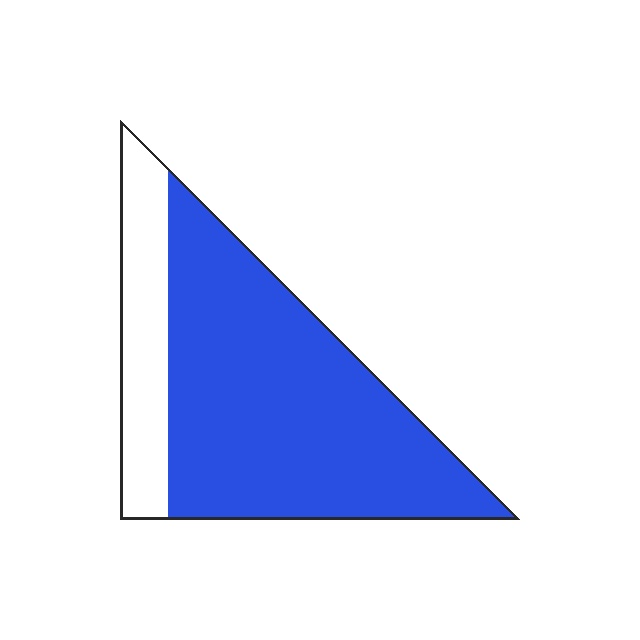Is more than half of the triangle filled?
Yes.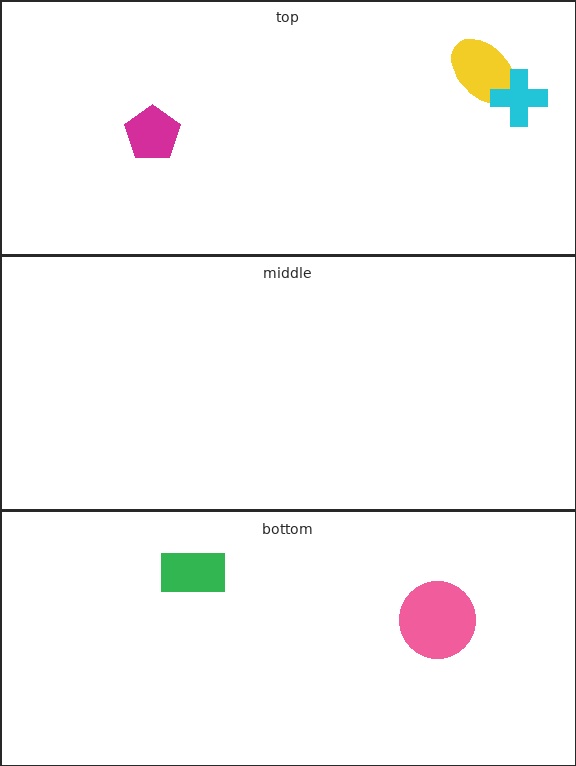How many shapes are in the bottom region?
2.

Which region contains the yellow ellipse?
The top region.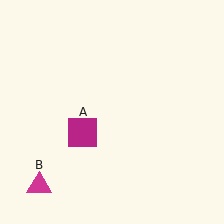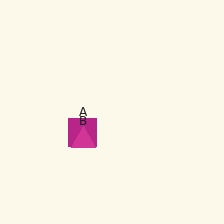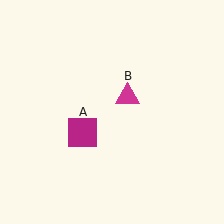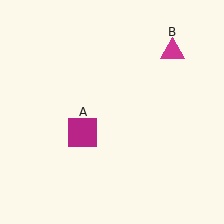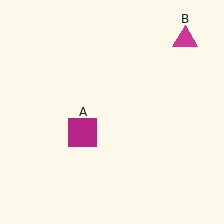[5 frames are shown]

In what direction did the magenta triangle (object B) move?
The magenta triangle (object B) moved up and to the right.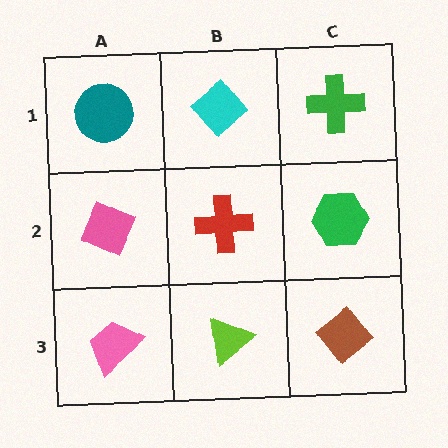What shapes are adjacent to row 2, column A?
A teal circle (row 1, column A), a pink trapezoid (row 3, column A), a red cross (row 2, column B).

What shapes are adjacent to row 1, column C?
A green hexagon (row 2, column C), a cyan diamond (row 1, column B).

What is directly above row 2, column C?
A green cross.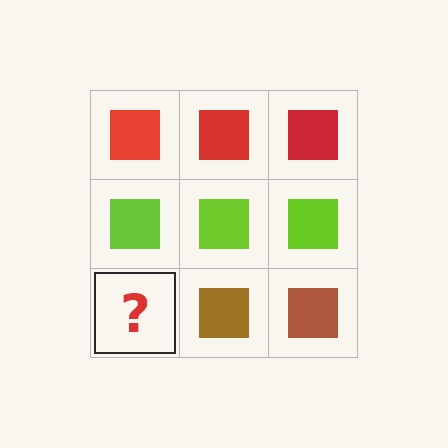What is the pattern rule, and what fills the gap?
The rule is that each row has a consistent color. The gap should be filled with a brown square.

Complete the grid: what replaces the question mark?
The question mark should be replaced with a brown square.